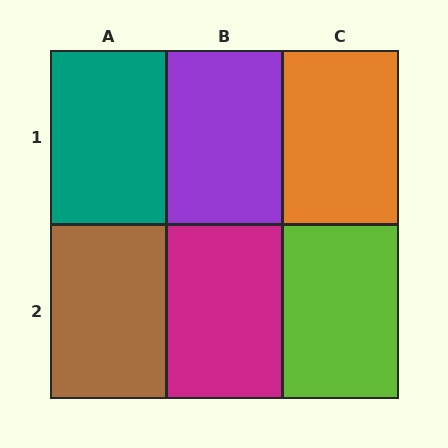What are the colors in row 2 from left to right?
Brown, magenta, lime.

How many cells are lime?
1 cell is lime.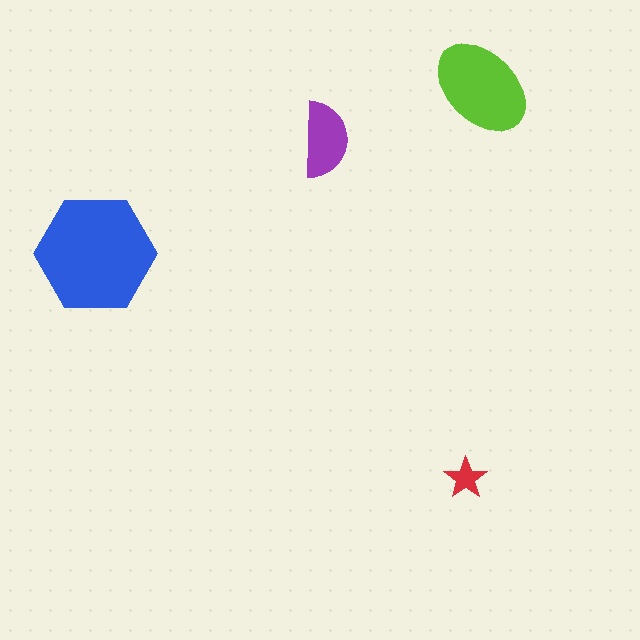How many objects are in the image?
There are 4 objects in the image.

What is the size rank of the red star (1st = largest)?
4th.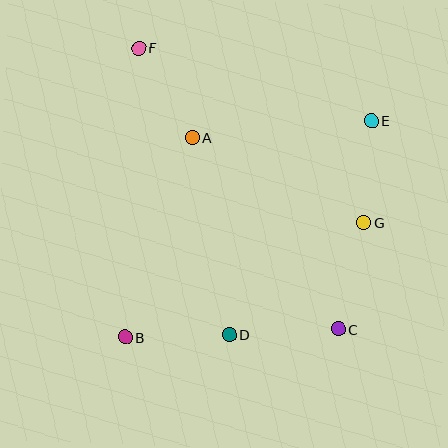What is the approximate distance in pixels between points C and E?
The distance between C and E is approximately 211 pixels.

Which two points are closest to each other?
Points E and G are closest to each other.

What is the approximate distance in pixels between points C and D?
The distance between C and D is approximately 109 pixels.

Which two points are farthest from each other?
Points C and F are farthest from each other.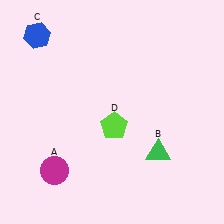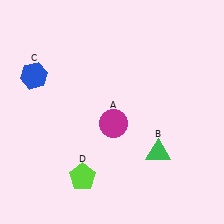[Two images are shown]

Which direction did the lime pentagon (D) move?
The lime pentagon (D) moved down.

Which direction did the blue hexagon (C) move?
The blue hexagon (C) moved down.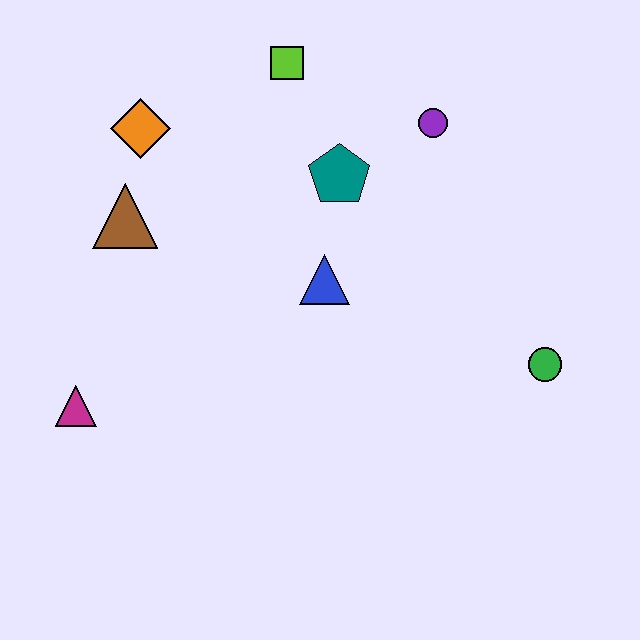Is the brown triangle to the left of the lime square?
Yes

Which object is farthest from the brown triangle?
The green circle is farthest from the brown triangle.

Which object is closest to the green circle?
The blue triangle is closest to the green circle.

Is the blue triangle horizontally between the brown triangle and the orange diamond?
No